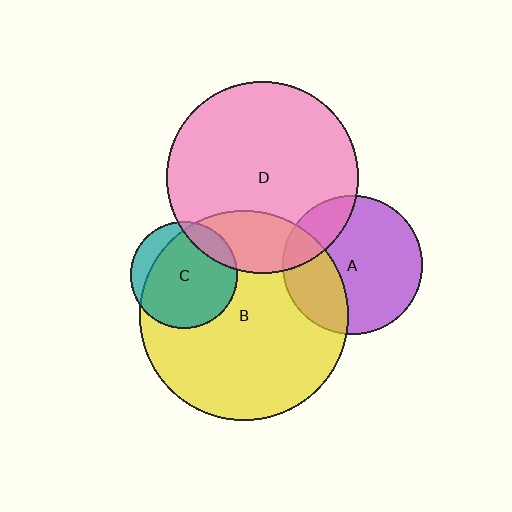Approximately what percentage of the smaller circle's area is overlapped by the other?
Approximately 30%.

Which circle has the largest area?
Circle B (yellow).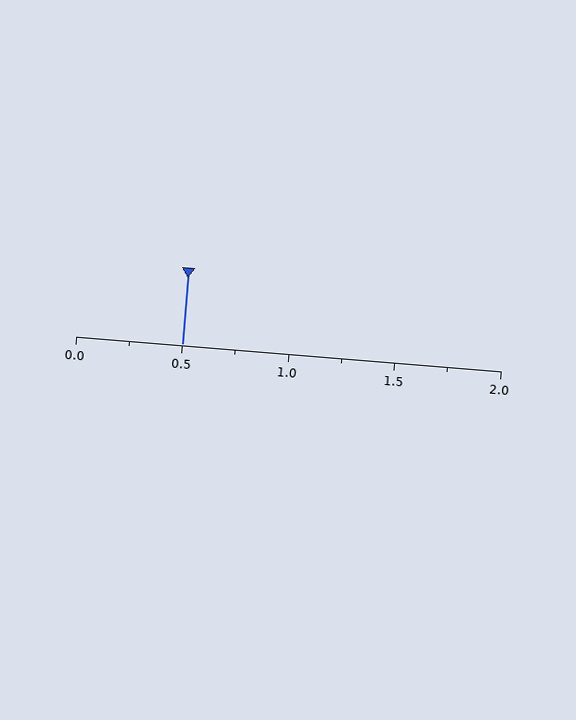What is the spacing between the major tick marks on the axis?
The major ticks are spaced 0.5 apart.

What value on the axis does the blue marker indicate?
The marker indicates approximately 0.5.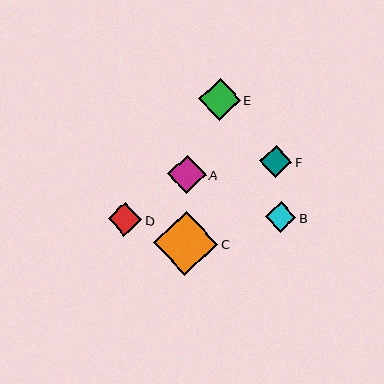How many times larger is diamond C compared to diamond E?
Diamond C is approximately 1.5 times the size of diamond E.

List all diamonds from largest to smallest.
From largest to smallest: C, E, A, D, F, B.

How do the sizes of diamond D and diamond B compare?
Diamond D and diamond B are approximately the same size.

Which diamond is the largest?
Diamond C is the largest with a size of approximately 65 pixels.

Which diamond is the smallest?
Diamond B is the smallest with a size of approximately 31 pixels.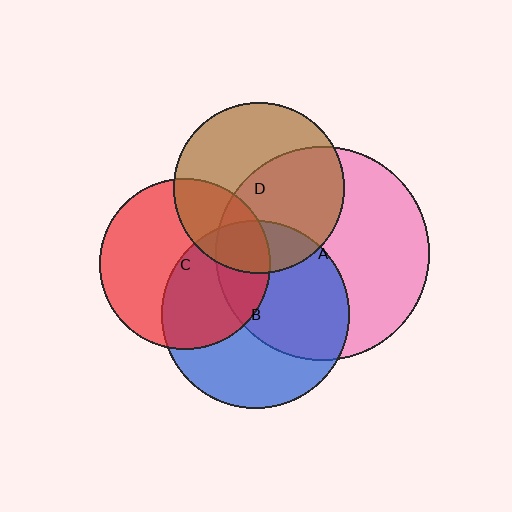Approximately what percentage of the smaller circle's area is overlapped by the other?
Approximately 20%.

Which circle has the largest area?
Circle A (pink).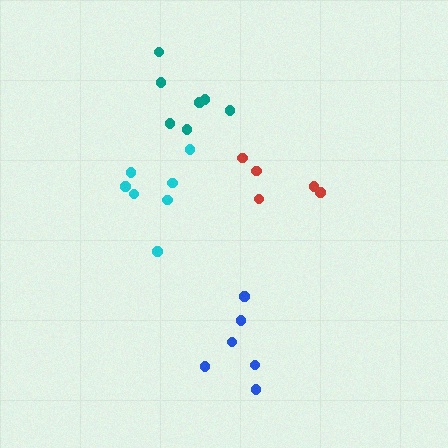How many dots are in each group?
Group 1: 7 dots, Group 2: 5 dots, Group 3: 7 dots, Group 4: 6 dots (25 total).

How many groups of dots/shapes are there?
There are 4 groups.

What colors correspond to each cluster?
The clusters are colored: teal, red, cyan, blue.